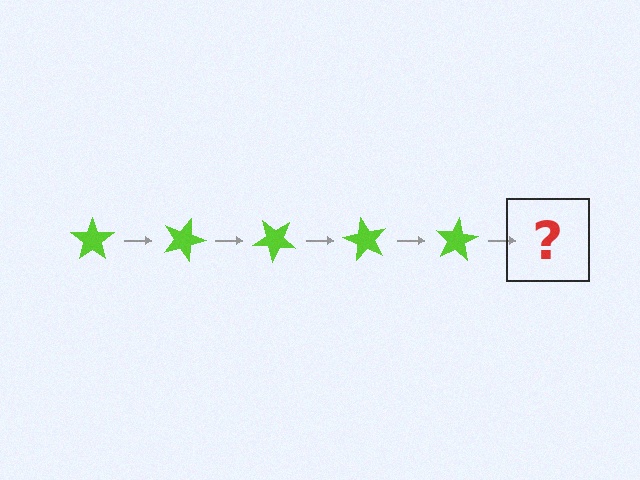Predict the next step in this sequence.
The next step is a lime star rotated 100 degrees.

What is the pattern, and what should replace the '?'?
The pattern is that the star rotates 20 degrees each step. The '?' should be a lime star rotated 100 degrees.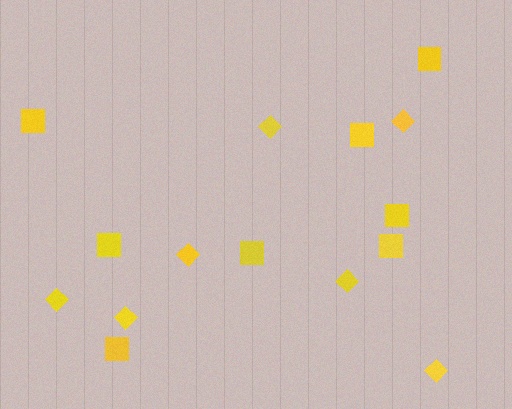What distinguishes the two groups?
There are 2 groups: one group of diamonds (7) and one group of squares (8).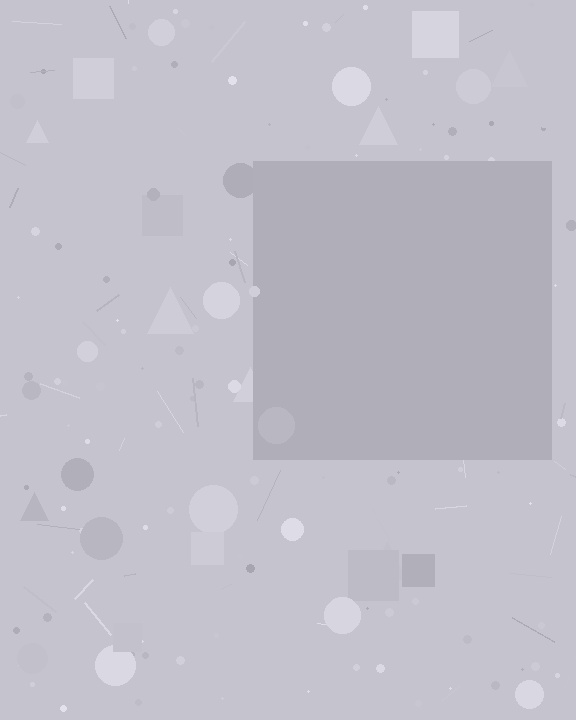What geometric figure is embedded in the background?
A square is embedded in the background.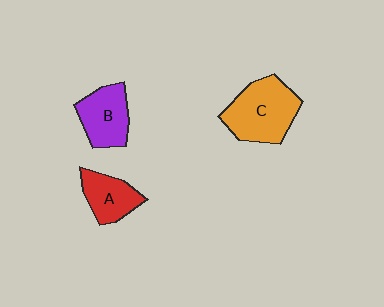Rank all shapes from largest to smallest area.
From largest to smallest: C (orange), B (purple), A (red).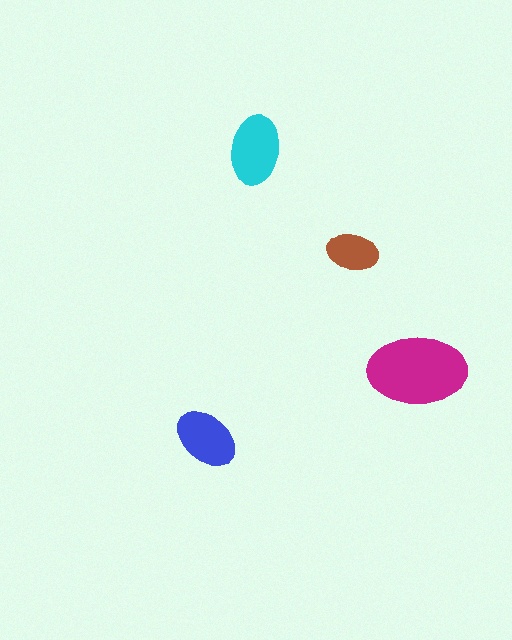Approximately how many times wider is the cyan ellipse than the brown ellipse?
About 1.5 times wider.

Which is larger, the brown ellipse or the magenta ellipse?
The magenta one.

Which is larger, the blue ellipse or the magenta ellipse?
The magenta one.